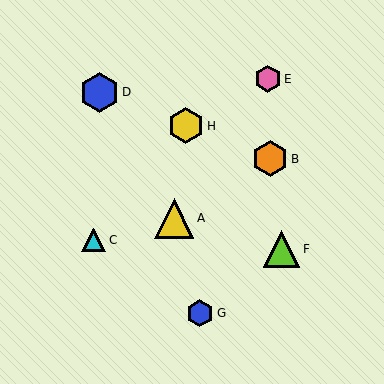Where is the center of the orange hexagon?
The center of the orange hexagon is at (270, 159).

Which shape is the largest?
The yellow triangle (labeled A) is the largest.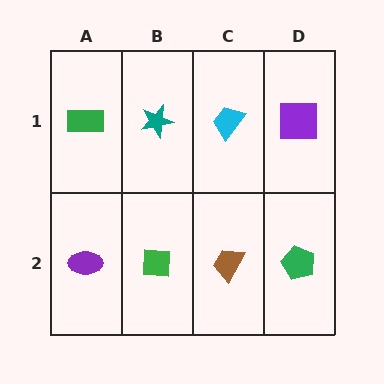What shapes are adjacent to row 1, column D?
A green pentagon (row 2, column D), a cyan trapezoid (row 1, column C).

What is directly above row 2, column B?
A teal star.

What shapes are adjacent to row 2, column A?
A green rectangle (row 1, column A), a green square (row 2, column B).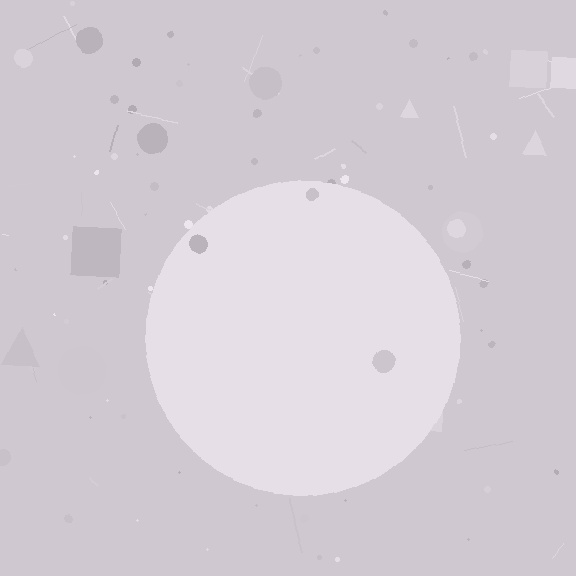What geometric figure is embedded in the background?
A circle is embedded in the background.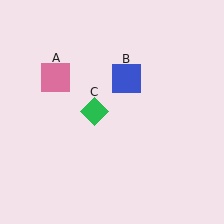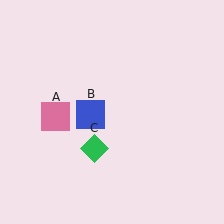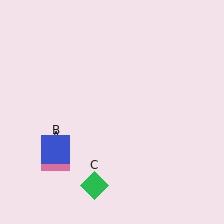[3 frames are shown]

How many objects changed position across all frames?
3 objects changed position: pink square (object A), blue square (object B), green diamond (object C).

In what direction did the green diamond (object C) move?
The green diamond (object C) moved down.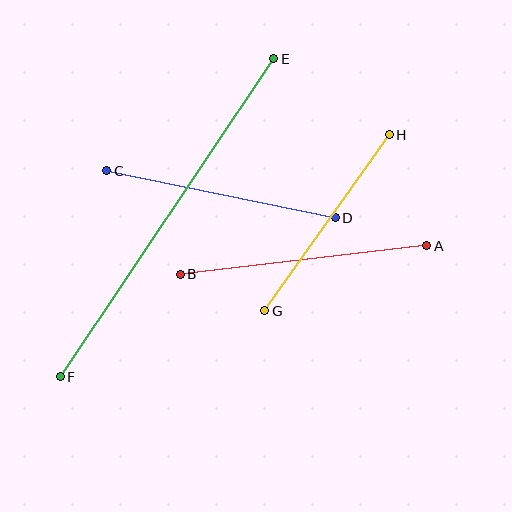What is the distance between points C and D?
The distance is approximately 233 pixels.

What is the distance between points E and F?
The distance is approximately 383 pixels.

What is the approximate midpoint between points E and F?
The midpoint is at approximately (167, 218) pixels.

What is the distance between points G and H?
The distance is approximately 216 pixels.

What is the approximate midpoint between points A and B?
The midpoint is at approximately (304, 260) pixels.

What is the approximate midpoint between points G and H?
The midpoint is at approximately (327, 223) pixels.